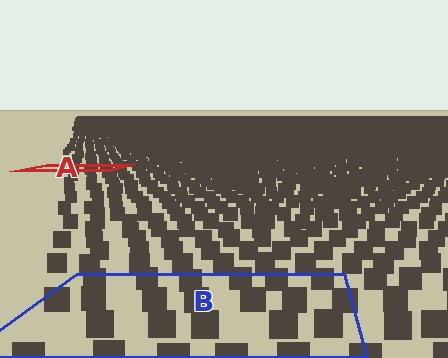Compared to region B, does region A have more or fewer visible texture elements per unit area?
Region A has more texture elements per unit area — they are packed more densely because it is farther away.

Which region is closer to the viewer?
Region B is closer. The texture elements there are larger and more spread out.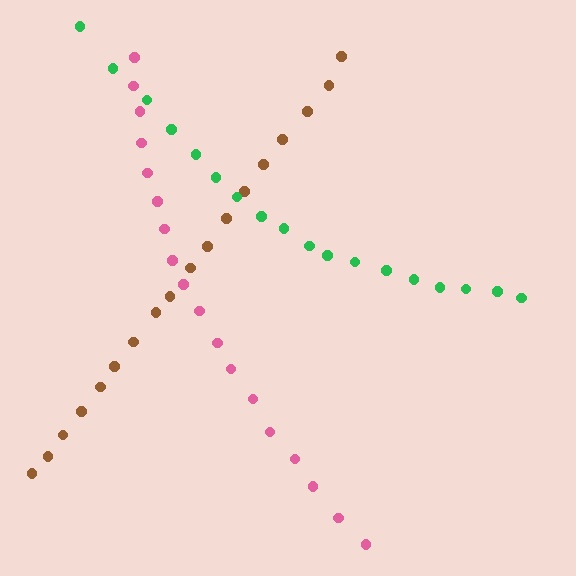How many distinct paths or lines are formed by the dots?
There are 3 distinct paths.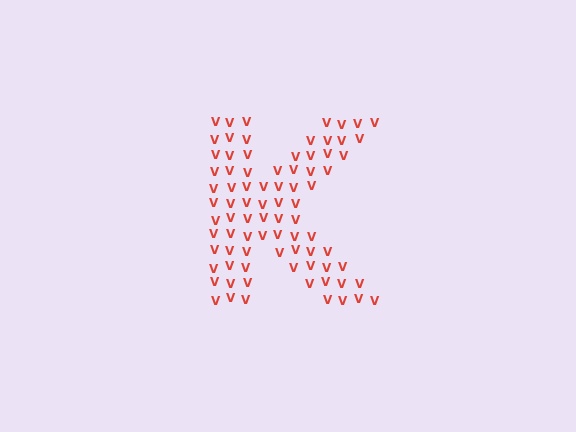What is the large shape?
The large shape is the letter K.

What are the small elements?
The small elements are letter V's.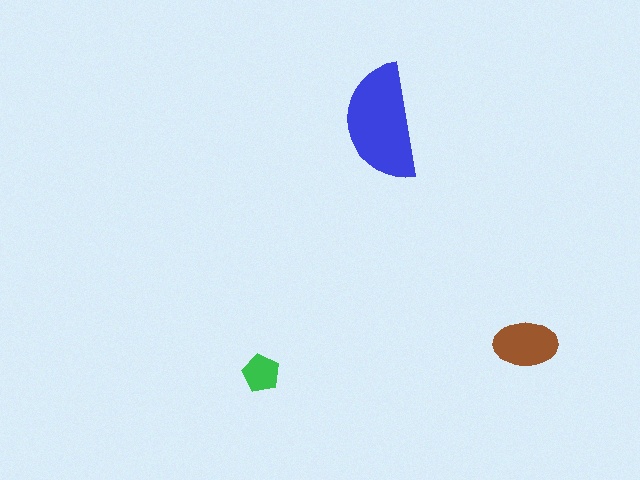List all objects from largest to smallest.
The blue semicircle, the brown ellipse, the green pentagon.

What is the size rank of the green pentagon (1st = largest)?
3rd.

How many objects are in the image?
There are 3 objects in the image.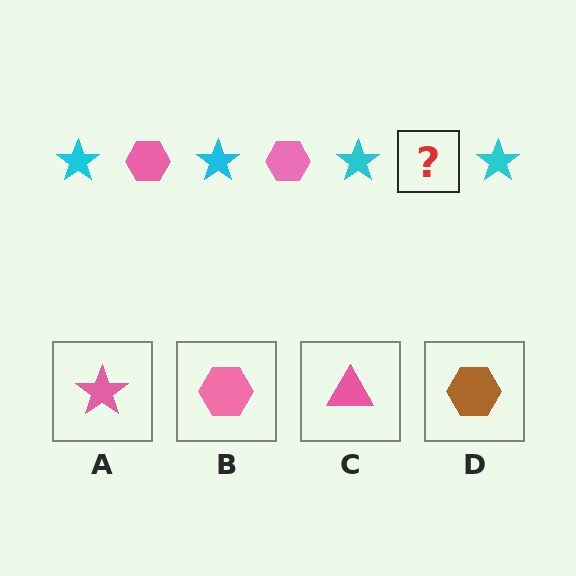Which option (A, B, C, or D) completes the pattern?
B.